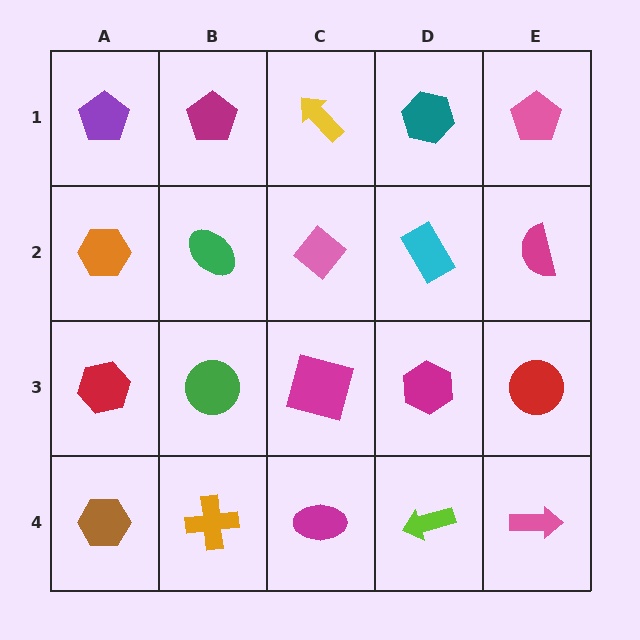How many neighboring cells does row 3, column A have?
3.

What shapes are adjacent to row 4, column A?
A red hexagon (row 3, column A), an orange cross (row 4, column B).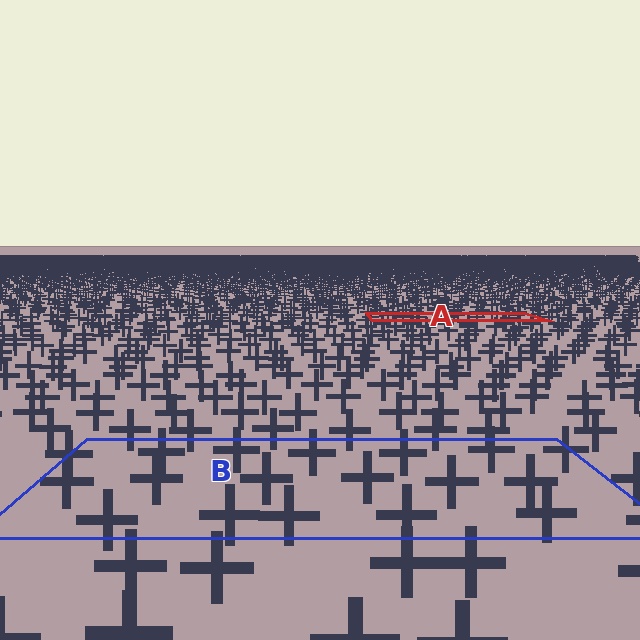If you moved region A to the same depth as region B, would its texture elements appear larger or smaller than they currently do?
They would appear larger. At a closer depth, the same texture elements are projected at a bigger on-screen size.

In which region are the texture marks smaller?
The texture marks are smaller in region A, because it is farther away.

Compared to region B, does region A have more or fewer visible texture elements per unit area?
Region A has more texture elements per unit area — they are packed more densely because it is farther away.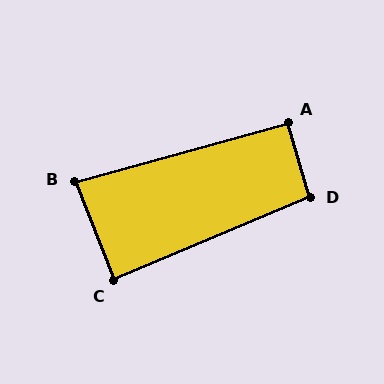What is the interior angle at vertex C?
Approximately 89 degrees (approximately right).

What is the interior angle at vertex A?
Approximately 91 degrees (approximately right).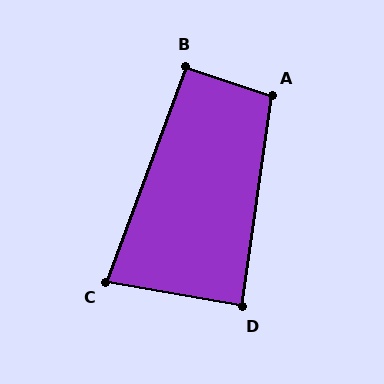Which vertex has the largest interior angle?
A, at approximately 100 degrees.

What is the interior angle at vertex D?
Approximately 88 degrees (approximately right).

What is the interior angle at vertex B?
Approximately 92 degrees (approximately right).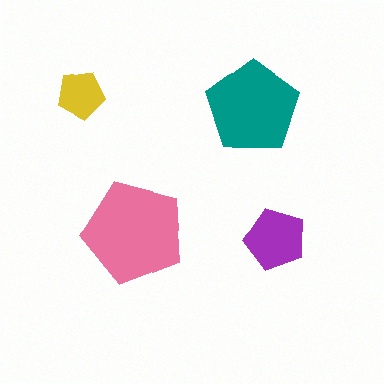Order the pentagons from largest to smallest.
the pink one, the teal one, the purple one, the yellow one.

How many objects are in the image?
There are 4 objects in the image.